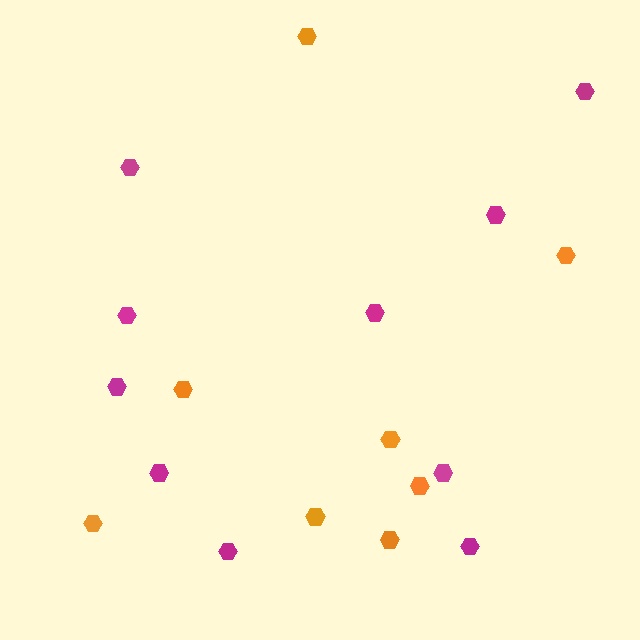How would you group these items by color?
There are 2 groups: one group of orange hexagons (8) and one group of magenta hexagons (10).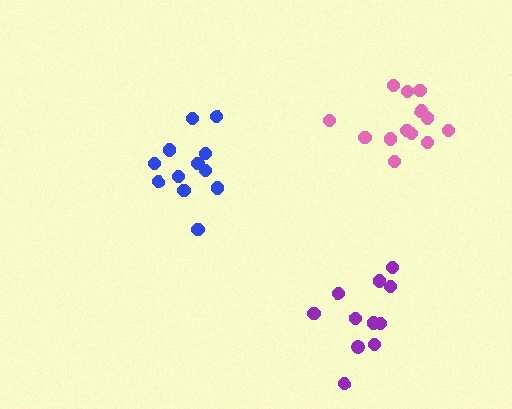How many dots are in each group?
Group 1: 11 dots, Group 2: 13 dots, Group 3: 12 dots (36 total).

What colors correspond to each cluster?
The clusters are colored: purple, pink, blue.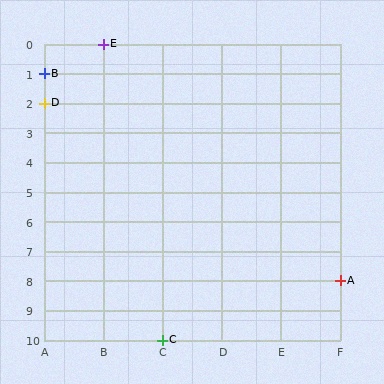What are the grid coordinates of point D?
Point D is at grid coordinates (A, 2).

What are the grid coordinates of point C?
Point C is at grid coordinates (C, 10).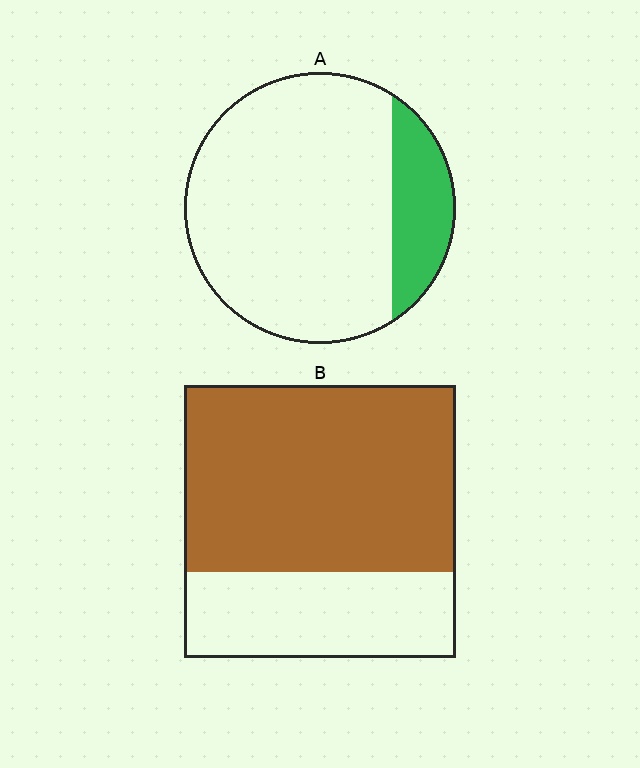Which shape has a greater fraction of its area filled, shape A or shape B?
Shape B.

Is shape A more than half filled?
No.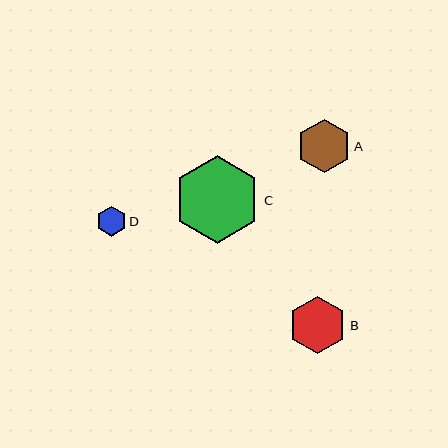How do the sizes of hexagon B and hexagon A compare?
Hexagon B and hexagon A are approximately the same size.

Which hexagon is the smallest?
Hexagon D is the smallest with a size of approximately 30 pixels.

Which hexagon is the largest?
Hexagon C is the largest with a size of approximately 87 pixels.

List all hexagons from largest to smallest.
From largest to smallest: C, B, A, D.